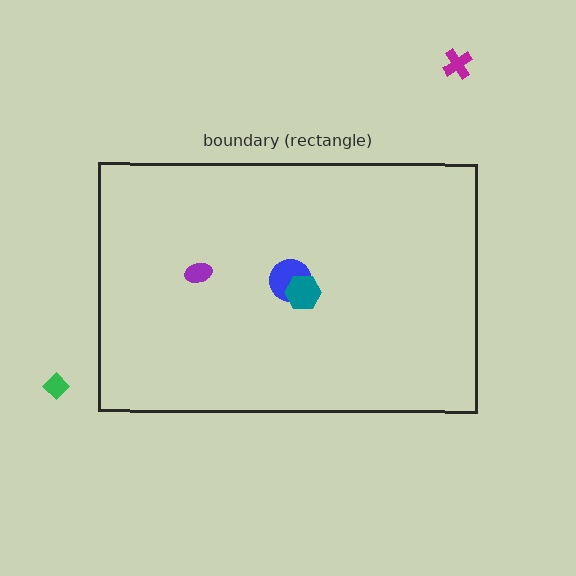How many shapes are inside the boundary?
3 inside, 2 outside.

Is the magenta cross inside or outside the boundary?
Outside.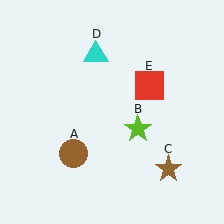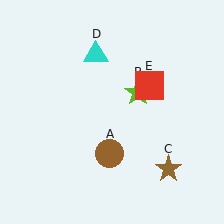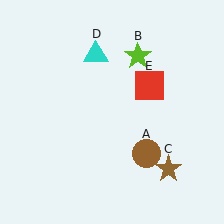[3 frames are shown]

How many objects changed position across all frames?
2 objects changed position: brown circle (object A), lime star (object B).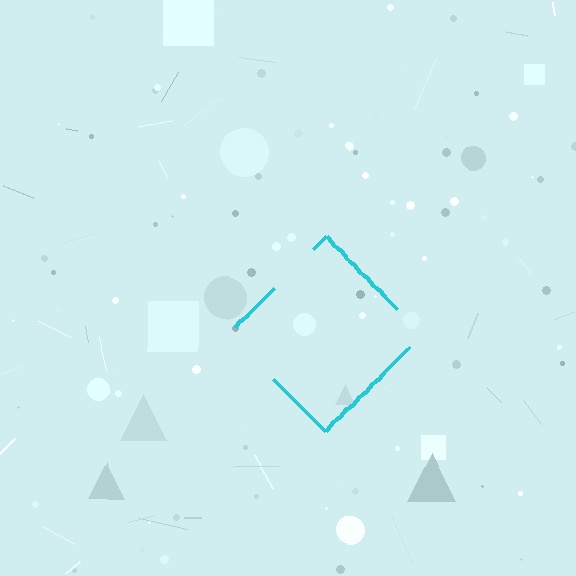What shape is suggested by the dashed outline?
The dashed outline suggests a diamond.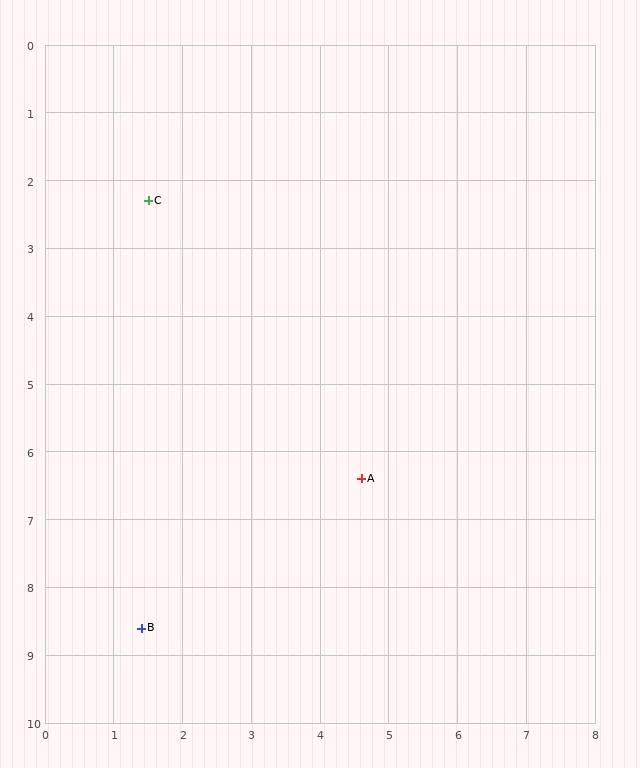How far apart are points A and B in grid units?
Points A and B are about 3.9 grid units apart.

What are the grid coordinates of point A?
Point A is at approximately (4.6, 6.4).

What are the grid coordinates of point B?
Point B is at approximately (1.4, 8.6).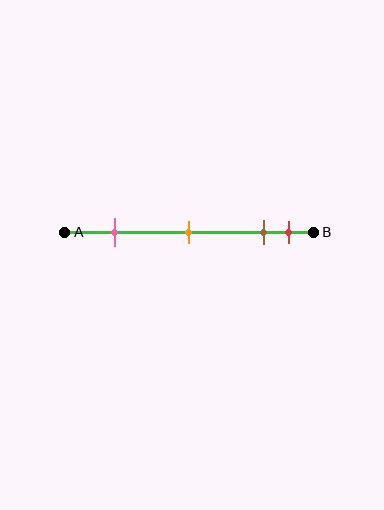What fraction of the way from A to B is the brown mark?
The brown mark is approximately 80% (0.8) of the way from A to B.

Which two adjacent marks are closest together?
The brown and red marks are the closest adjacent pair.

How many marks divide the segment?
There are 4 marks dividing the segment.